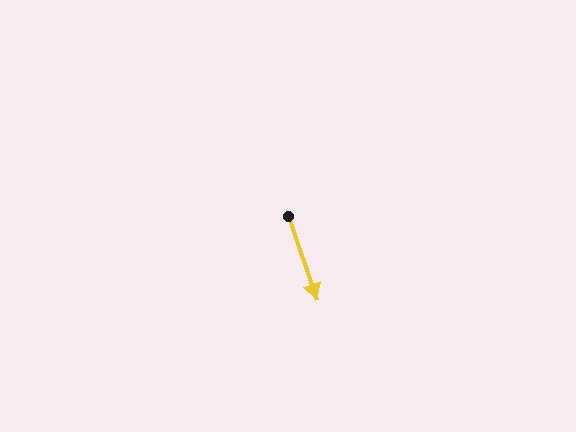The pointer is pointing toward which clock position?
Roughly 5 o'clock.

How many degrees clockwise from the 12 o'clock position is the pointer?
Approximately 161 degrees.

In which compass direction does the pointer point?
South.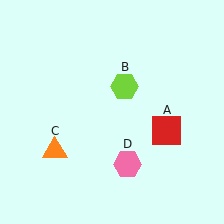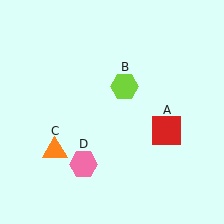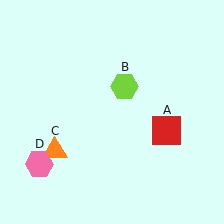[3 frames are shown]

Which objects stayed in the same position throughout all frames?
Red square (object A) and lime hexagon (object B) and orange triangle (object C) remained stationary.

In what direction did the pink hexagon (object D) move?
The pink hexagon (object D) moved left.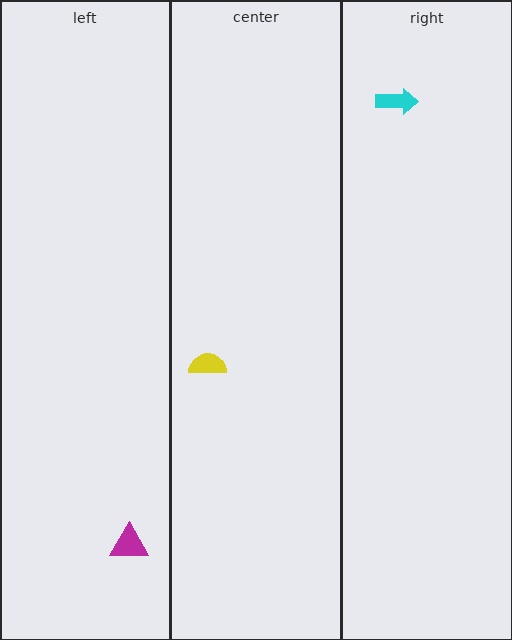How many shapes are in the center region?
1.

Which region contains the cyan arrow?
The right region.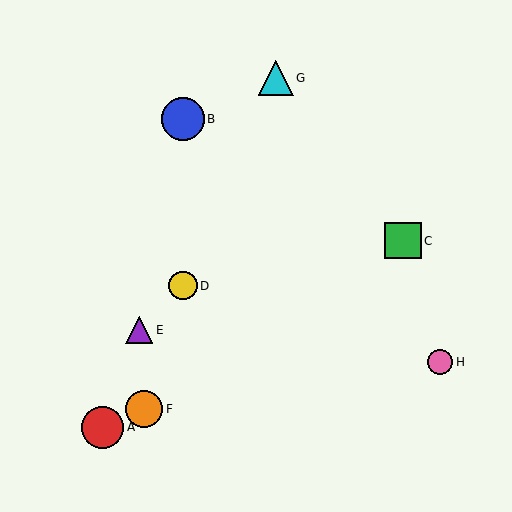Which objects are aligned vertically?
Objects B, D are aligned vertically.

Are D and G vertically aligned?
No, D is at x≈183 and G is at x≈276.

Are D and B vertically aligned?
Yes, both are at x≈183.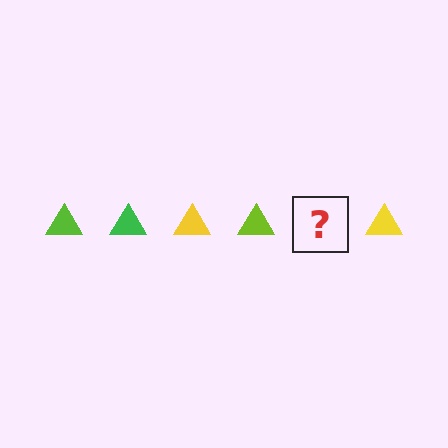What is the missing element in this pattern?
The missing element is a green triangle.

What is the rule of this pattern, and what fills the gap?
The rule is that the pattern cycles through lime, green, yellow triangles. The gap should be filled with a green triangle.